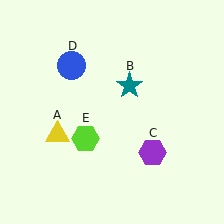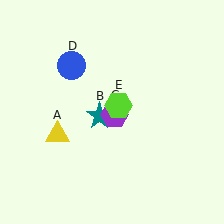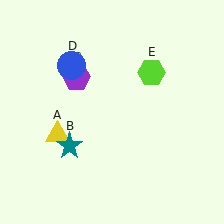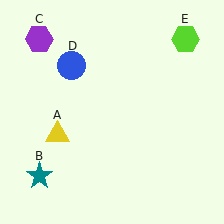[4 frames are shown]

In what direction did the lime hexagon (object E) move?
The lime hexagon (object E) moved up and to the right.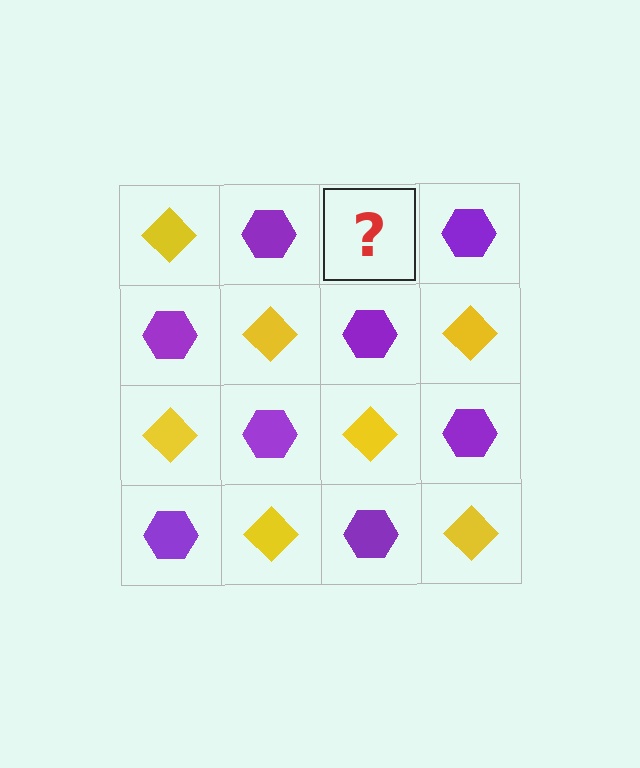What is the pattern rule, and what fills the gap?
The rule is that it alternates yellow diamond and purple hexagon in a checkerboard pattern. The gap should be filled with a yellow diamond.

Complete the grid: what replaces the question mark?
The question mark should be replaced with a yellow diamond.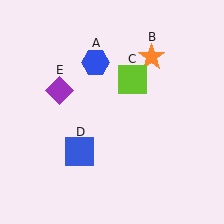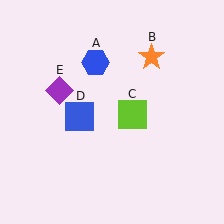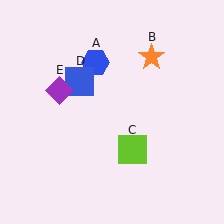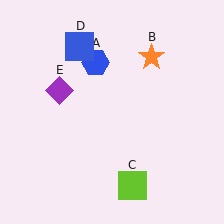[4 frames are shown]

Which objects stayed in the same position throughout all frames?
Blue hexagon (object A) and orange star (object B) and purple diamond (object E) remained stationary.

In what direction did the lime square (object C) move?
The lime square (object C) moved down.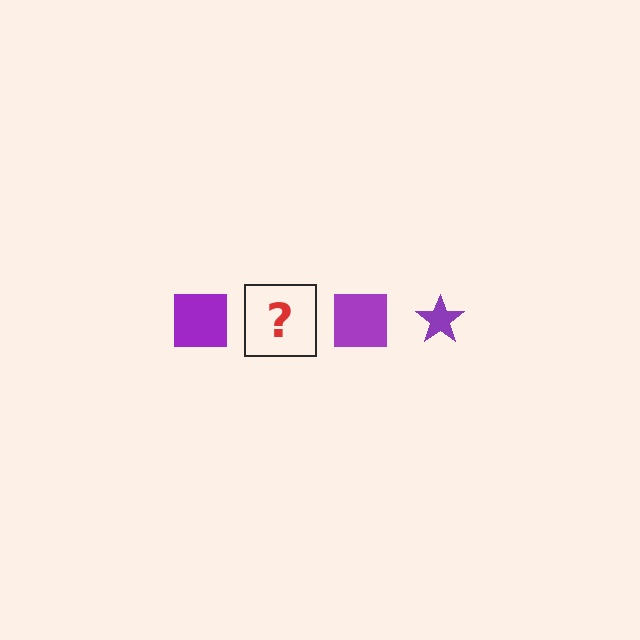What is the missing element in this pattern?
The missing element is a purple star.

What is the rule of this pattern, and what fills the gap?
The rule is that the pattern cycles through square, star shapes in purple. The gap should be filled with a purple star.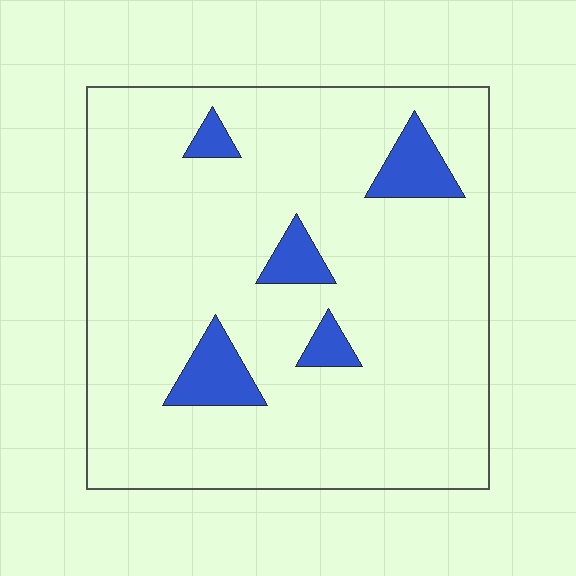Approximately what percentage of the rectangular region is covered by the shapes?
Approximately 10%.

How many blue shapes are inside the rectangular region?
5.